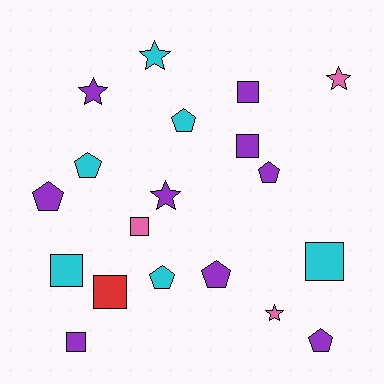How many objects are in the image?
There are 19 objects.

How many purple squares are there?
There are 3 purple squares.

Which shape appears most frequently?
Square, with 7 objects.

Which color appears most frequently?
Purple, with 9 objects.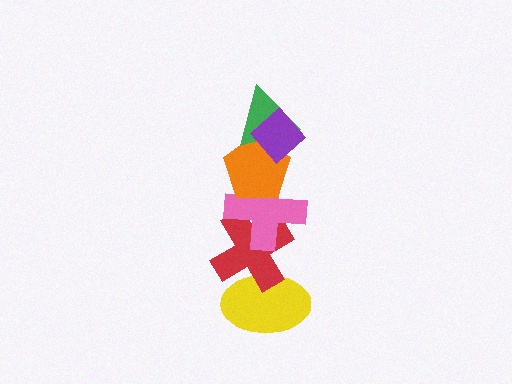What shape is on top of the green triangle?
The purple diamond is on top of the green triangle.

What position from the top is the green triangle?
The green triangle is 2nd from the top.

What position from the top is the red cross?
The red cross is 5th from the top.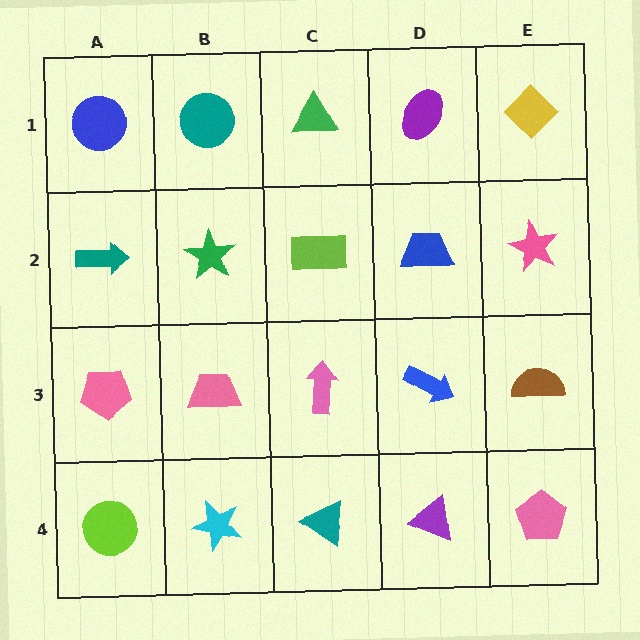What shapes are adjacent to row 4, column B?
A pink trapezoid (row 3, column B), a lime circle (row 4, column A), a teal triangle (row 4, column C).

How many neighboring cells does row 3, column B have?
4.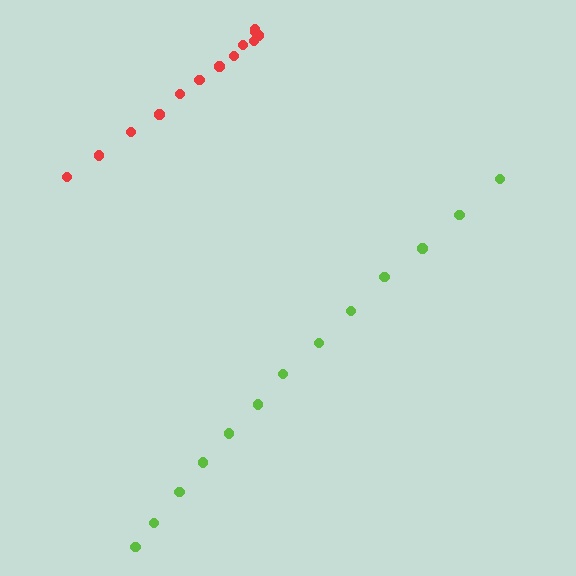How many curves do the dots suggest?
There are 2 distinct paths.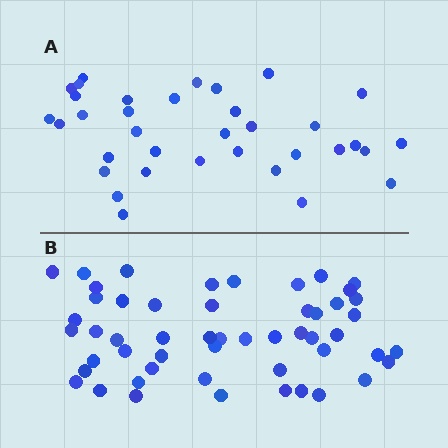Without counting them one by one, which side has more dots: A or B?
Region B (the bottom region) has more dots.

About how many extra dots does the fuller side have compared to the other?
Region B has approximately 15 more dots than region A.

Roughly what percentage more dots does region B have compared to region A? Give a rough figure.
About 50% more.